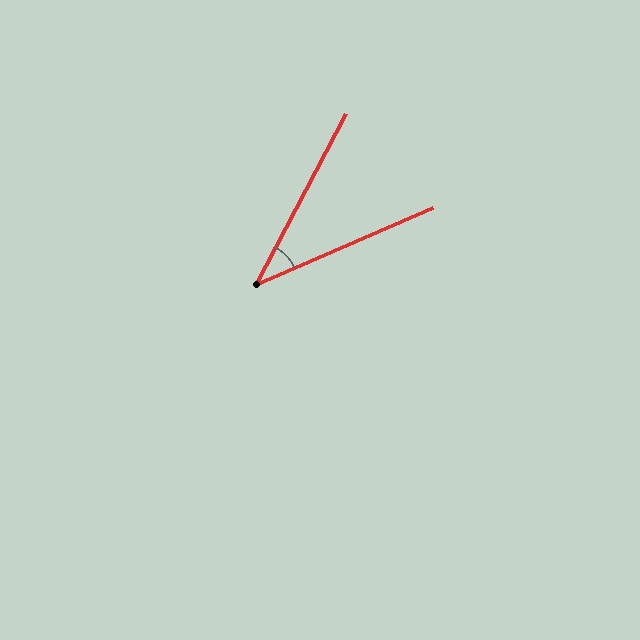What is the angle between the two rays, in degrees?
Approximately 39 degrees.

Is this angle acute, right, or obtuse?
It is acute.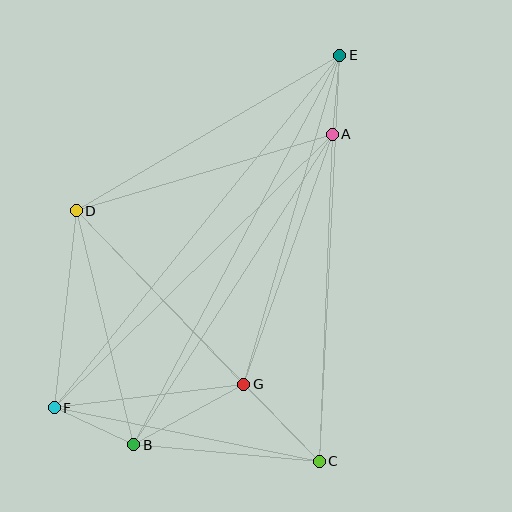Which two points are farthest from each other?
Points E and F are farthest from each other.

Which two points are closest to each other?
Points A and E are closest to each other.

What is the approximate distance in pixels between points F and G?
The distance between F and G is approximately 191 pixels.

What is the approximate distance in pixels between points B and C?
The distance between B and C is approximately 186 pixels.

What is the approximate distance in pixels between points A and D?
The distance between A and D is approximately 267 pixels.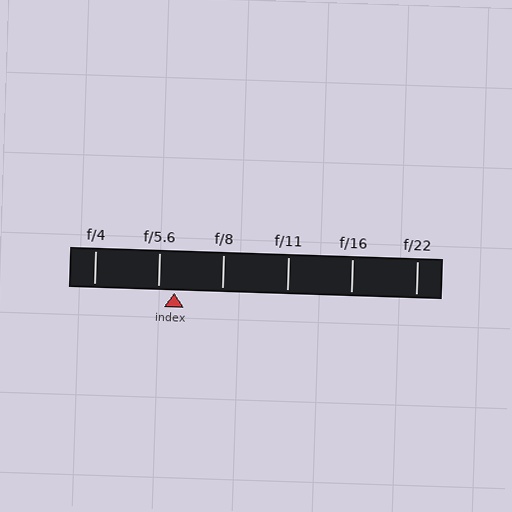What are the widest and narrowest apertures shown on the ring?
The widest aperture shown is f/4 and the narrowest is f/22.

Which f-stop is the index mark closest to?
The index mark is closest to f/5.6.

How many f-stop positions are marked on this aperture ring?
There are 6 f-stop positions marked.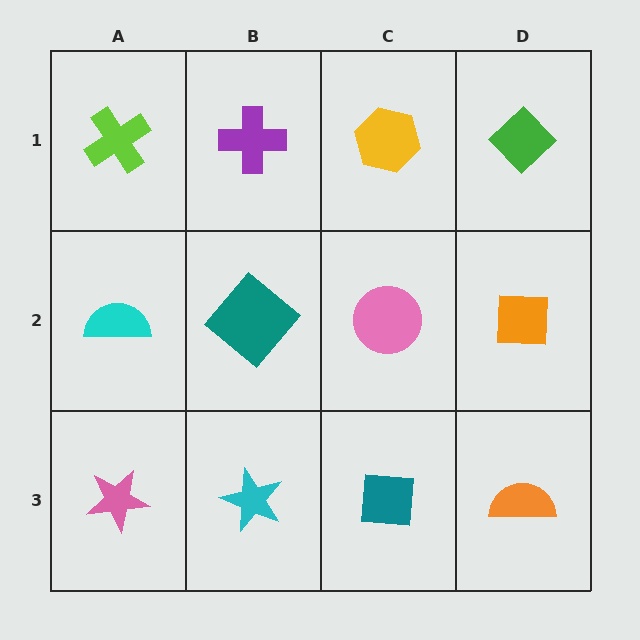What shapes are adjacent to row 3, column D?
An orange square (row 2, column D), a teal square (row 3, column C).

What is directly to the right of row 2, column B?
A pink circle.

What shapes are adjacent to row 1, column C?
A pink circle (row 2, column C), a purple cross (row 1, column B), a green diamond (row 1, column D).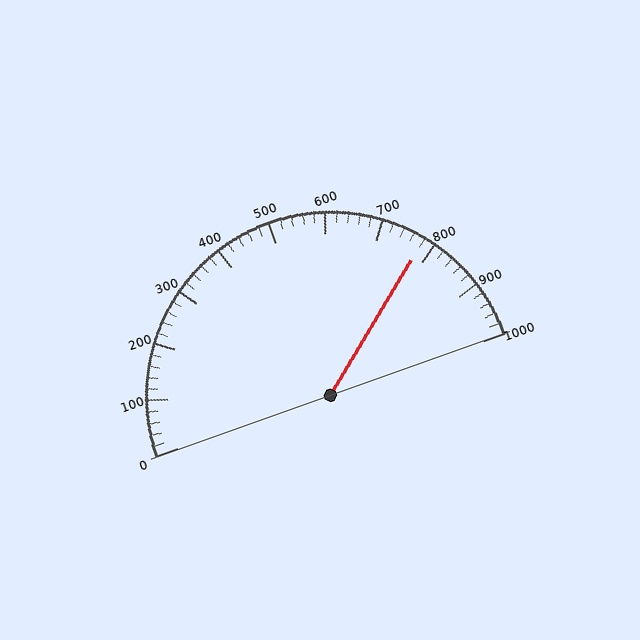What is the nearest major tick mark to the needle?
The nearest major tick mark is 800.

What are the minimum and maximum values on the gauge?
The gauge ranges from 0 to 1000.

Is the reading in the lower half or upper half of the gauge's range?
The reading is in the upper half of the range (0 to 1000).